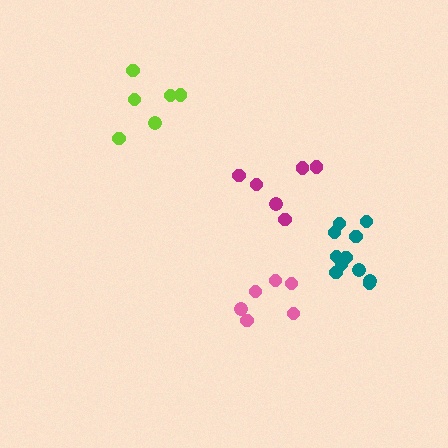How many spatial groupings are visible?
There are 4 spatial groupings.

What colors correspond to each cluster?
The clusters are colored: magenta, teal, pink, lime.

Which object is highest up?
The lime cluster is topmost.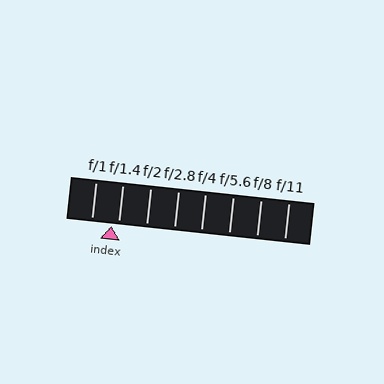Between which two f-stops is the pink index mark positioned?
The index mark is between f/1 and f/1.4.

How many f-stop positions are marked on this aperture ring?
There are 8 f-stop positions marked.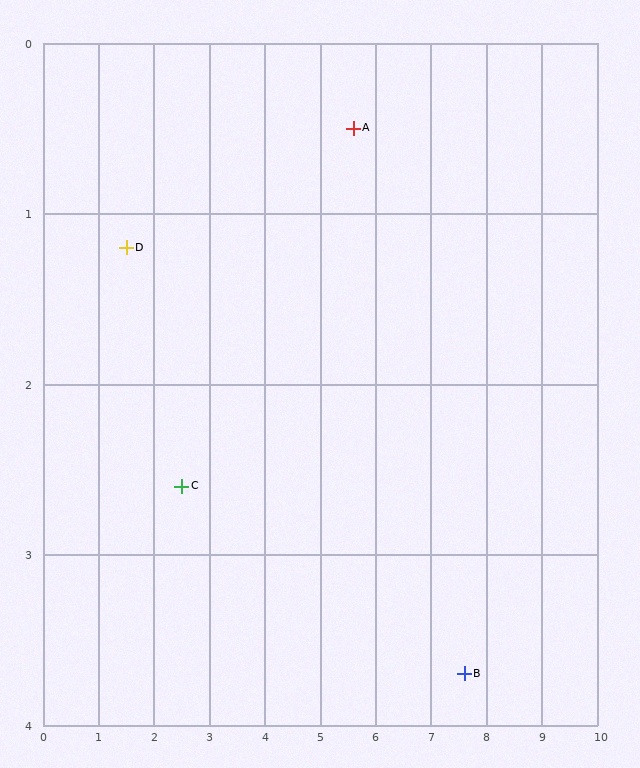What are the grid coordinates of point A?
Point A is at approximately (5.6, 0.5).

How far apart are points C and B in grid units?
Points C and B are about 5.2 grid units apart.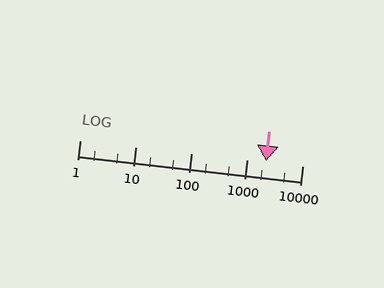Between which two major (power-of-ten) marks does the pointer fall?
The pointer is between 1000 and 10000.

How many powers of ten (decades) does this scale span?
The scale spans 4 decades, from 1 to 10000.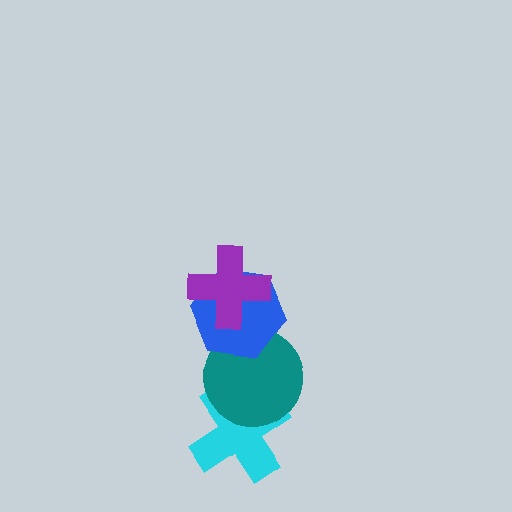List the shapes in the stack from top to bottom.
From top to bottom: the purple cross, the blue hexagon, the teal circle, the cyan cross.